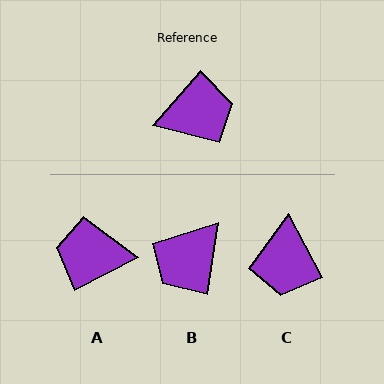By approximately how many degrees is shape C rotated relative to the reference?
Approximately 111 degrees clockwise.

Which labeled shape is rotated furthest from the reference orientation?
A, about 158 degrees away.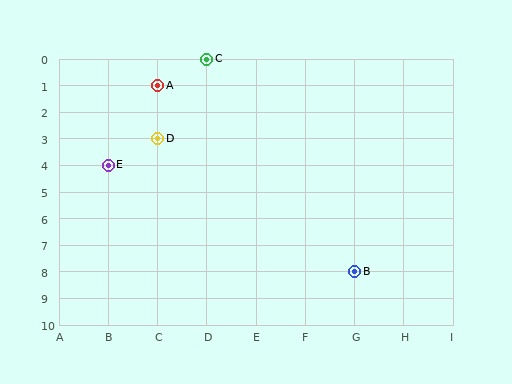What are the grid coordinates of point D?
Point D is at grid coordinates (C, 3).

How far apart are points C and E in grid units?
Points C and E are 2 columns and 4 rows apart (about 4.5 grid units diagonally).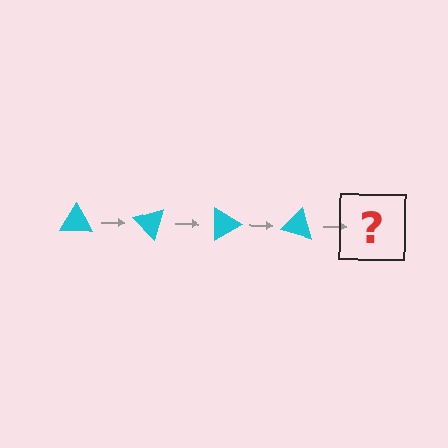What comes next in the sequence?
The next element should be a cyan triangle rotated 180 degrees.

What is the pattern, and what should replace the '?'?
The pattern is that the triangle rotates 45 degrees each step. The '?' should be a cyan triangle rotated 180 degrees.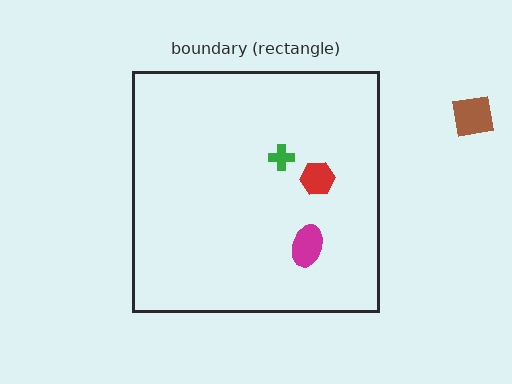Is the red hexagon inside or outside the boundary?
Inside.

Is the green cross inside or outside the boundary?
Inside.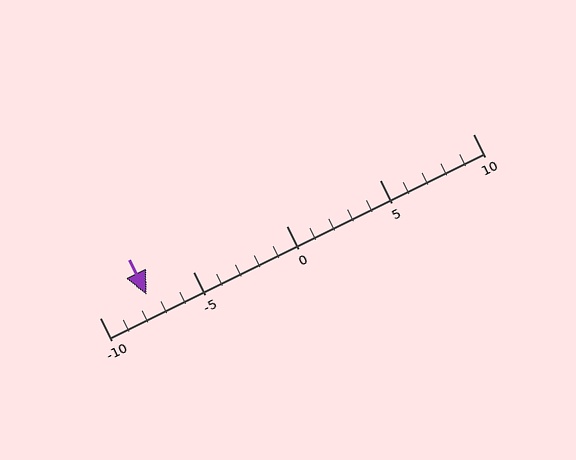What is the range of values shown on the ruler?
The ruler shows values from -10 to 10.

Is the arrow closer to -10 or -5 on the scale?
The arrow is closer to -5.